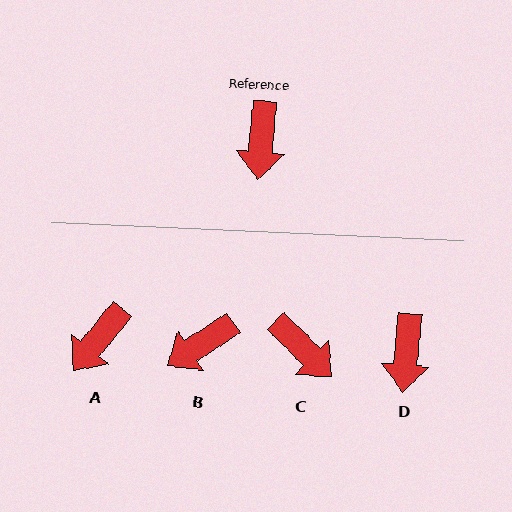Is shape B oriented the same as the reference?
No, it is off by about 52 degrees.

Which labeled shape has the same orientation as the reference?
D.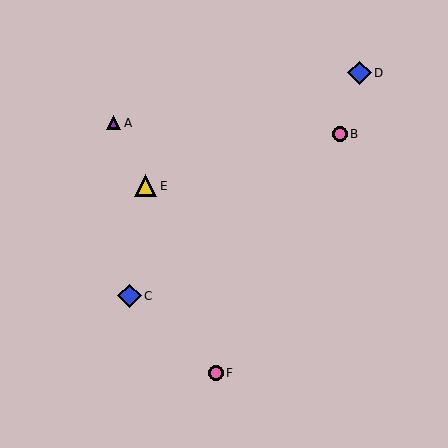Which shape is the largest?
The blue diamond (labeled C) is the largest.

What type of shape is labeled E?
Shape E is a yellow triangle.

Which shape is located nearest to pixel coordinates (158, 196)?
The yellow triangle (labeled E) at (146, 186) is nearest to that location.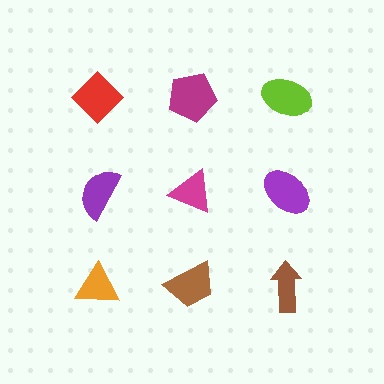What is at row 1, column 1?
A red diamond.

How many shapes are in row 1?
3 shapes.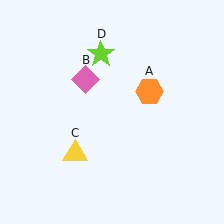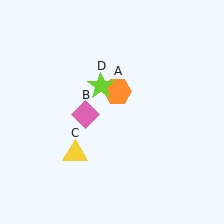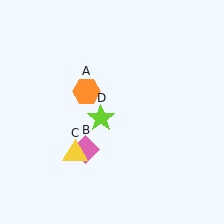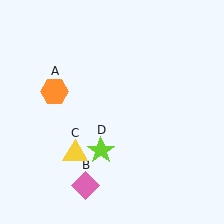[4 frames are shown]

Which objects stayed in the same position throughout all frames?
Yellow triangle (object C) remained stationary.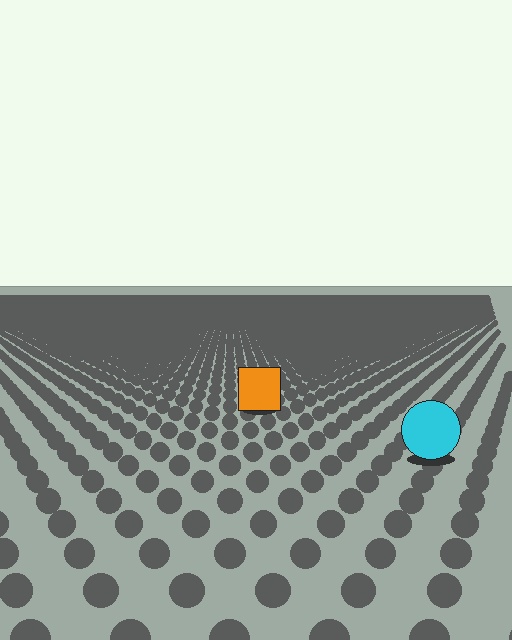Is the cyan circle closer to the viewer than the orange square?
Yes. The cyan circle is closer — you can tell from the texture gradient: the ground texture is coarser near it.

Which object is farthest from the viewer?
The orange square is farthest from the viewer. It appears smaller and the ground texture around it is denser.